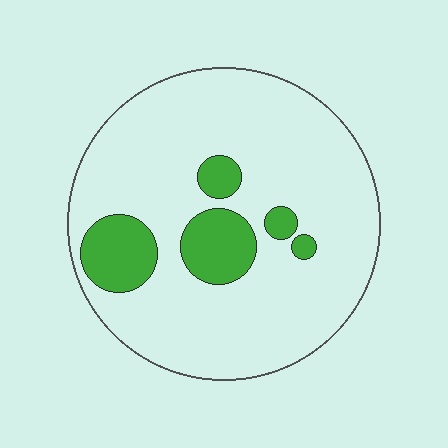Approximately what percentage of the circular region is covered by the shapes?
Approximately 15%.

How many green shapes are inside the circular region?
5.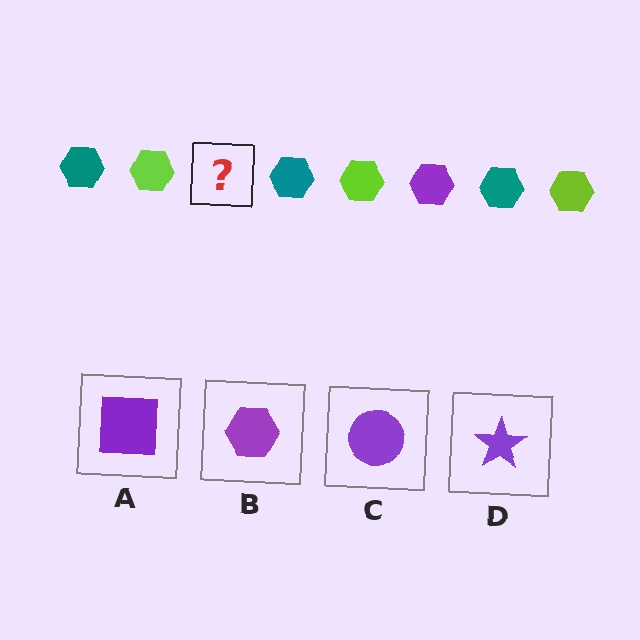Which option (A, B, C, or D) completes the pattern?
B.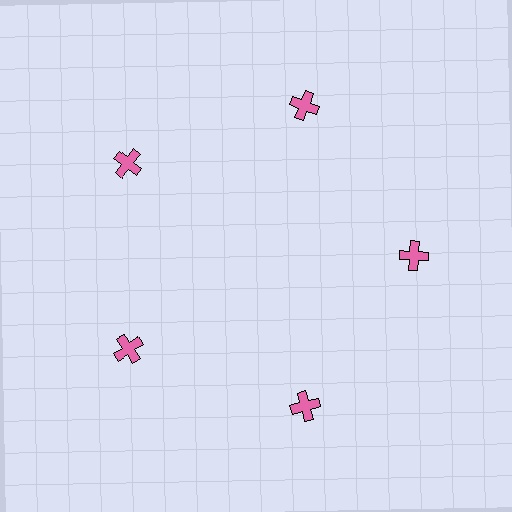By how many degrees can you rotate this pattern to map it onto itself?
The pattern maps onto itself every 72 degrees of rotation.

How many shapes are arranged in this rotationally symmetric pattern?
There are 5 shapes, arranged in 5 groups of 1.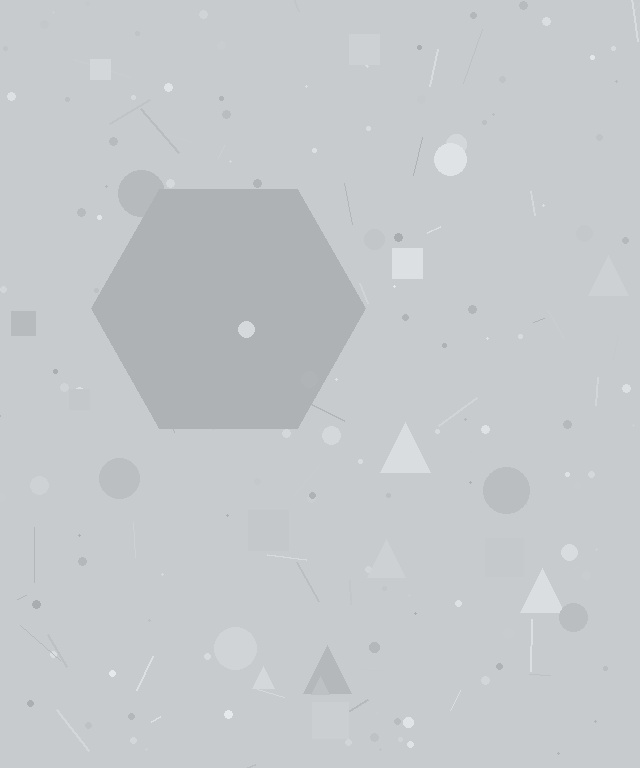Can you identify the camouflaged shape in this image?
The camouflaged shape is a hexagon.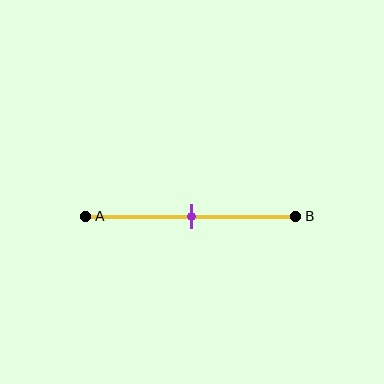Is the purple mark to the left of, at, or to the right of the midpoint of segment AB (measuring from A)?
The purple mark is approximately at the midpoint of segment AB.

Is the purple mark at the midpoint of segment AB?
Yes, the mark is approximately at the midpoint.